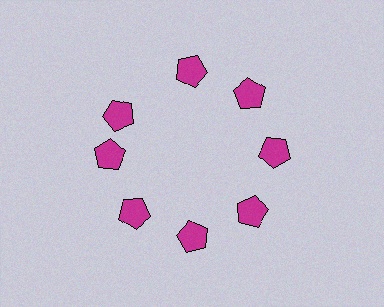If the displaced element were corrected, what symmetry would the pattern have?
It would have 8-fold rotational symmetry — the pattern would map onto itself every 45 degrees.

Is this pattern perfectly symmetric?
No. The 8 magenta pentagons are arranged in a ring, but one element near the 10 o'clock position is rotated out of alignment along the ring, breaking the 8-fold rotational symmetry.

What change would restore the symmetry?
The symmetry would be restored by rotating it back into even spacing with its neighbors so that all 8 pentagons sit at equal angles and equal distance from the center.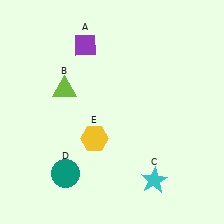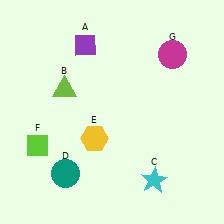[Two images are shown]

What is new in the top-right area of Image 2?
A magenta circle (G) was added in the top-right area of Image 2.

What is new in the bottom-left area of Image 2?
A lime diamond (F) was added in the bottom-left area of Image 2.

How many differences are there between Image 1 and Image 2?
There are 2 differences between the two images.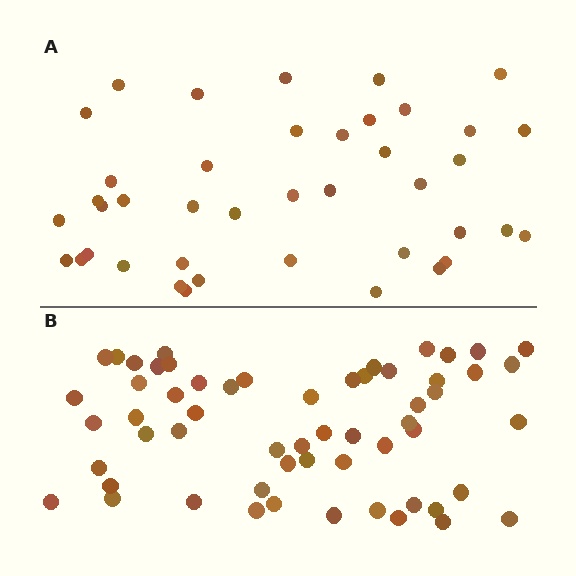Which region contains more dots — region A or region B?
Region B (the bottom region) has more dots.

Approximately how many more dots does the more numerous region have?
Region B has approximately 15 more dots than region A.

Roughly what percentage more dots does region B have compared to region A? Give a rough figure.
About 40% more.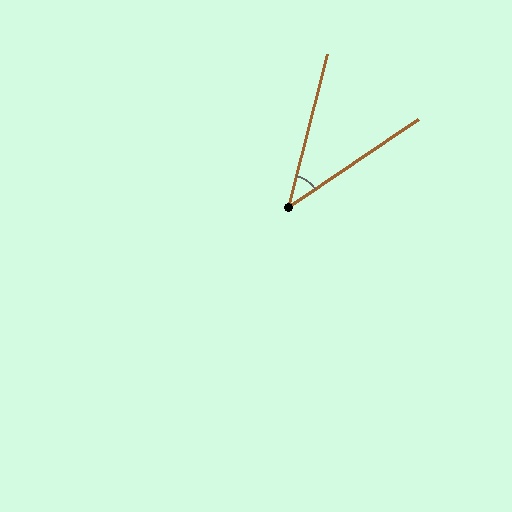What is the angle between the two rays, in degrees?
Approximately 41 degrees.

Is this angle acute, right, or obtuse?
It is acute.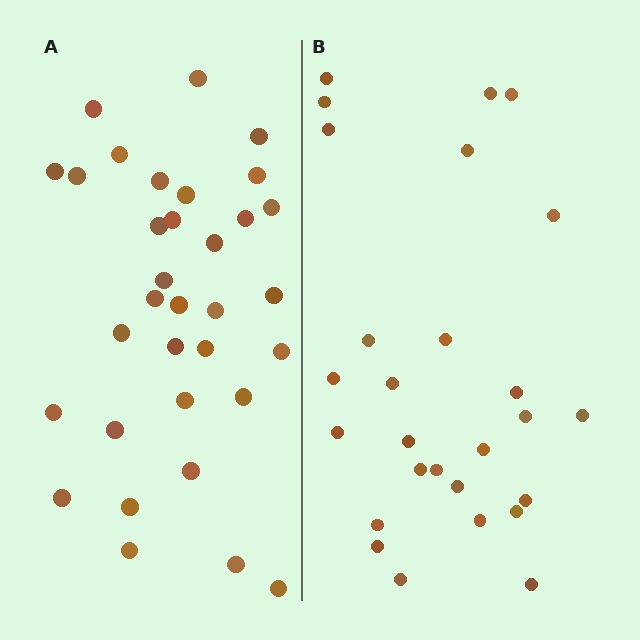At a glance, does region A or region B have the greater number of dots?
Region A (the left region) has more dots.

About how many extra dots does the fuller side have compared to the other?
Region A has about 6 more dots than region B.